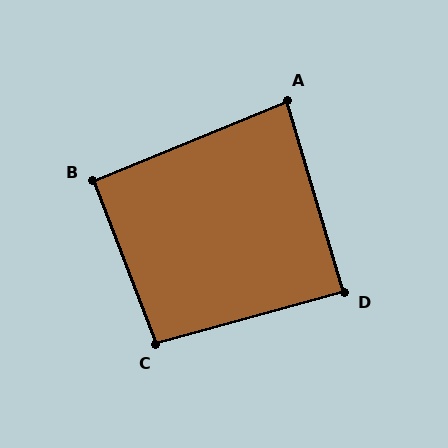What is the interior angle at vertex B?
Approximately 91 degrees (approximately right).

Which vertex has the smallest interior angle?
A, at approximately 84 degrees.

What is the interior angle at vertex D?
Approximately 89 degrees (approximately right).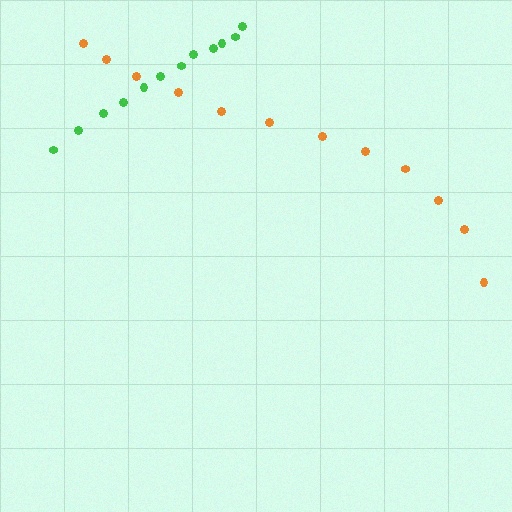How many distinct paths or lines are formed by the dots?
There are 2 distinct paths.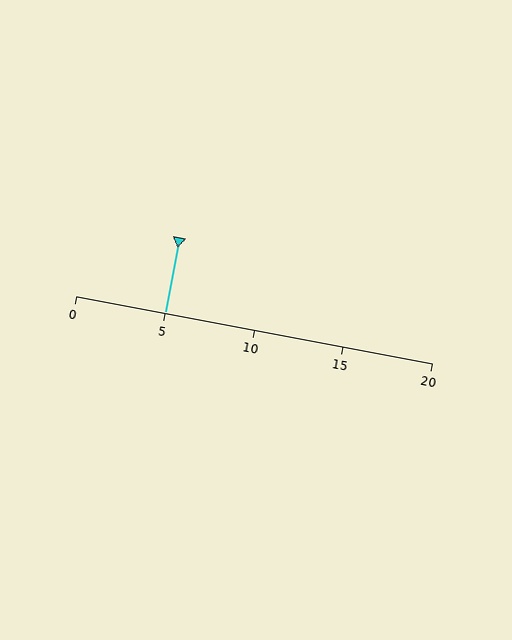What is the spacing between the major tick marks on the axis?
The major ticks are spaced 5 apart.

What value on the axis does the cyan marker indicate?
The marker indicates approximately 5.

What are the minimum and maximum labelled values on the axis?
The axis runs from 0 to 20.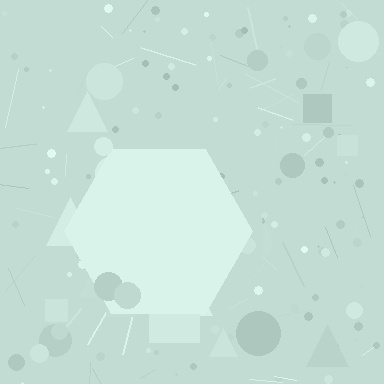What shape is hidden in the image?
A hexagon is hidden in the image.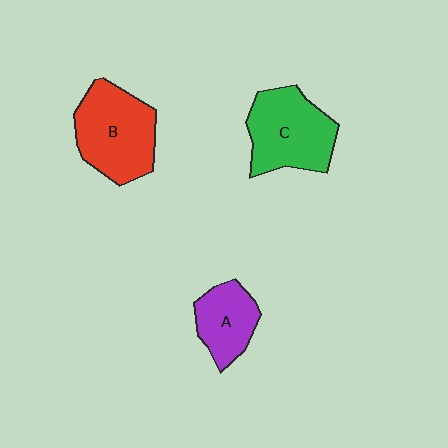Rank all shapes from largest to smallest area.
From largest to smallest: B (red), C (green), A (purple).